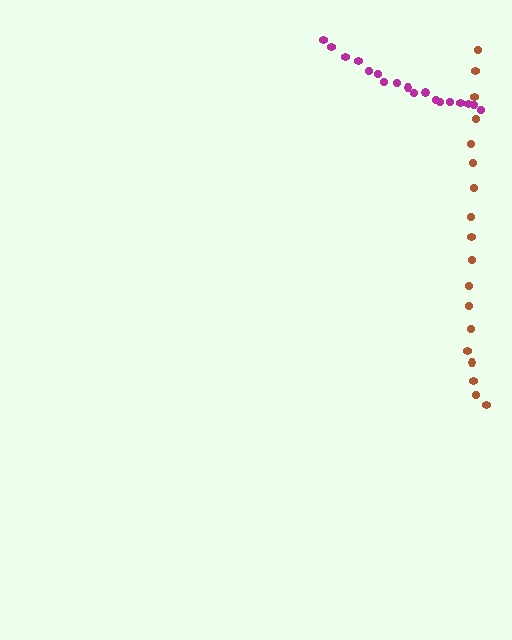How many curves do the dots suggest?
There are 2 distinct paths.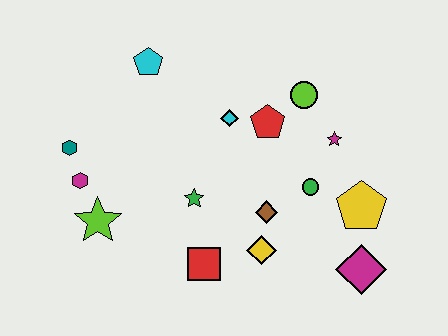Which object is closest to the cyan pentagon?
The cyan diamond is closest to the cyan pentagon.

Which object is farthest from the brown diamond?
The teal hexagon is farthest from the brown diamond.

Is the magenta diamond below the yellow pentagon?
Yes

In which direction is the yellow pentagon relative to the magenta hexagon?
The yellow pentagon is to the right of the magenta hexagon.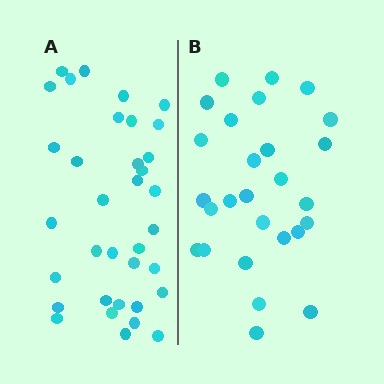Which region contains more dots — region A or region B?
Region A (the left region) has more dots.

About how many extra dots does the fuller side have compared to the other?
Region A has roughly 8 or so more dots than region B.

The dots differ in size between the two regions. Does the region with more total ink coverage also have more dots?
No. Region B has more total ink coverage because its dots are larger, but region A actually contains more individual dots. Total area can be misleading — the number of items is what matters here.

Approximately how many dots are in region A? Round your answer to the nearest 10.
About 40 dots. (The exact count is 35, which rounds to 40.)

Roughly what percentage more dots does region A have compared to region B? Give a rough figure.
About 30% more.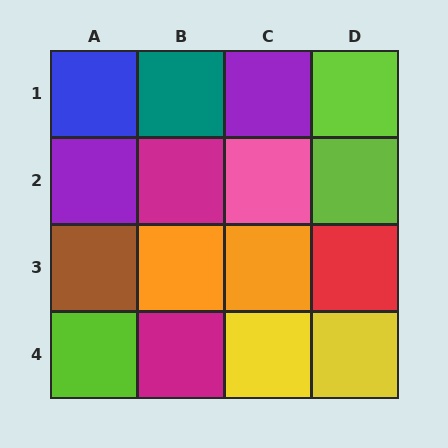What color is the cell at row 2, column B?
Magenta.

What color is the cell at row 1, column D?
Lime.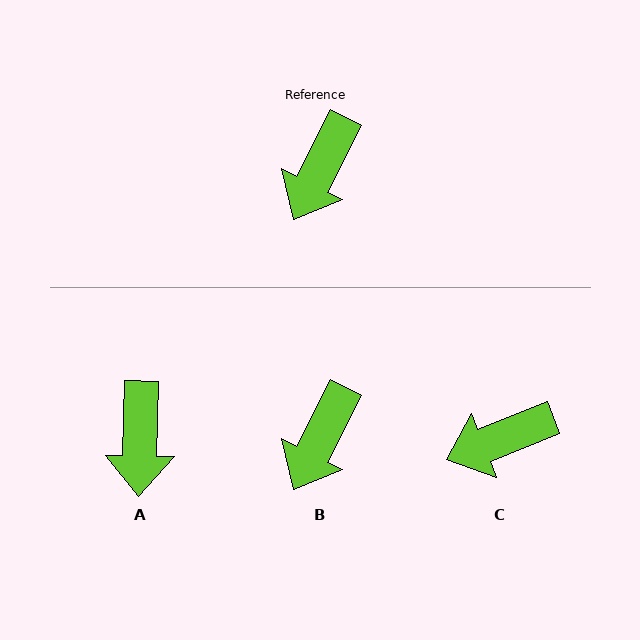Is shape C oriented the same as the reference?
No, it is off by about 41 degrees.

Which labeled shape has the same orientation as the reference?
B.